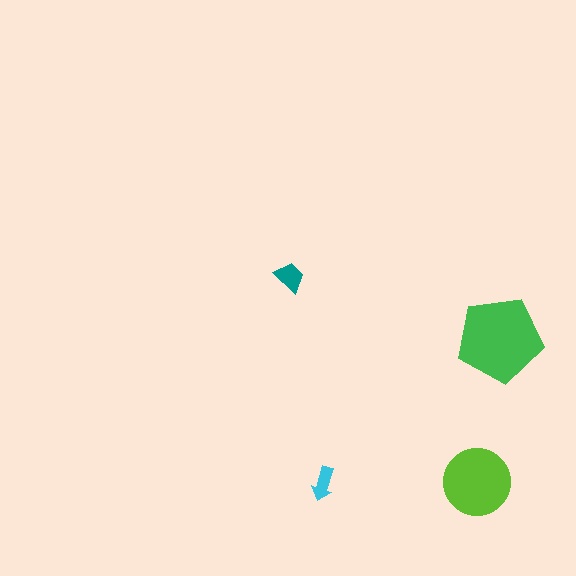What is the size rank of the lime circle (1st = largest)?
2nd.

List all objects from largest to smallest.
The green pentagon, the lime circle, the teal trapezoid, the cyan arrow.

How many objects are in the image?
There are 4 objects in the image.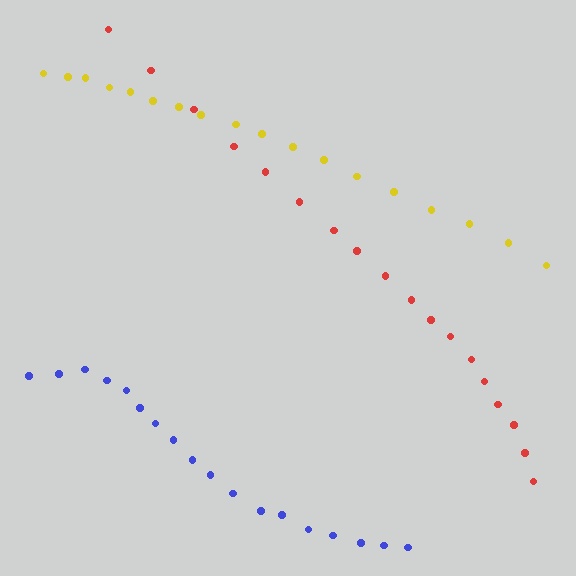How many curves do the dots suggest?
There are 3 distinct paths.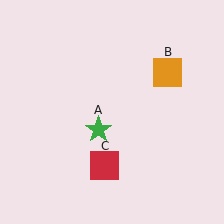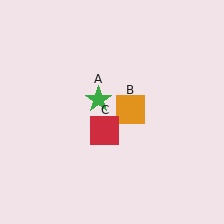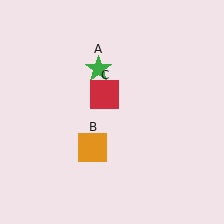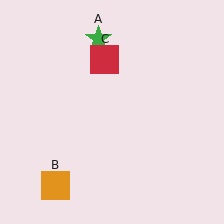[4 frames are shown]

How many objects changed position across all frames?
3 objects changed position: green star (object A), orange square (object B), red square (object C).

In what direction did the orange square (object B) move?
The orange square (object B) moved down and to the left.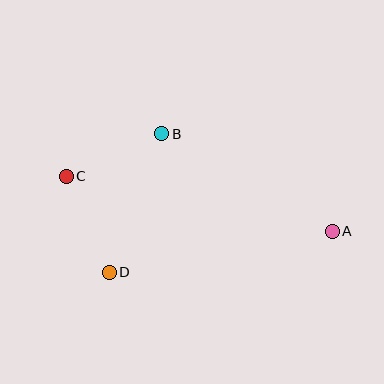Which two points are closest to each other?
Points B and C are closest to each other.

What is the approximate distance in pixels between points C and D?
The distance between C and D is approximately 105 pixels.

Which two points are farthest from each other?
Points A and C are farthest from each other.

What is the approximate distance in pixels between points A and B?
The distance between A and B is approximately 197 pixels.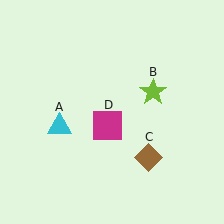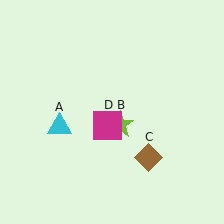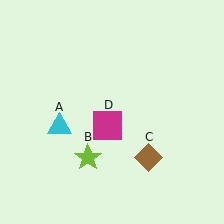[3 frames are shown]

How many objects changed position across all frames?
1 object changed position: lime star (object B).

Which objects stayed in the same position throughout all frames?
Cyan triangle (object A) and brown diamond (object C) and magenta square (object D) remained stationary.